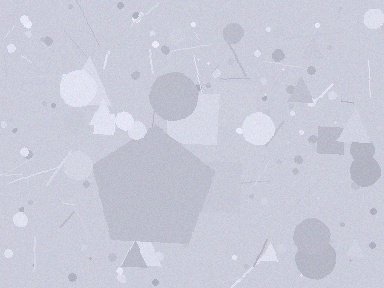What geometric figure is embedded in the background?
A pentagon is embedded in the background.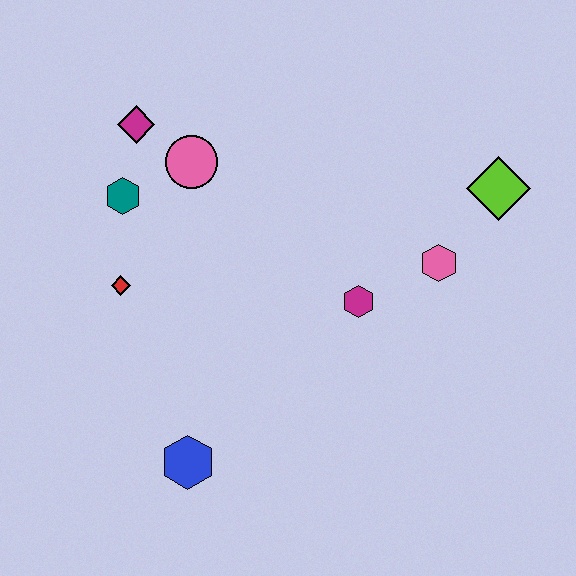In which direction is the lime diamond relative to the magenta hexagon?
The lime diamond is to the right of the magenta hexagon.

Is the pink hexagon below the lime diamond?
Yes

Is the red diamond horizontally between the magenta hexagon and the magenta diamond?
No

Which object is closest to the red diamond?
The teal hexagon is closest to the red diamond.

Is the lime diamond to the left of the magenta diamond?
No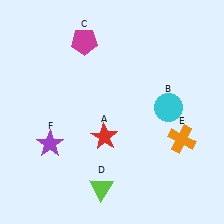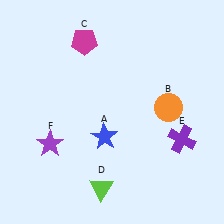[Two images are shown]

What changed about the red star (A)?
In Image 1, A is red. In Image 2, it changed to blue.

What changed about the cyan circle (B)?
In Image 1, B is cyan. In Image 2, it changed to orange.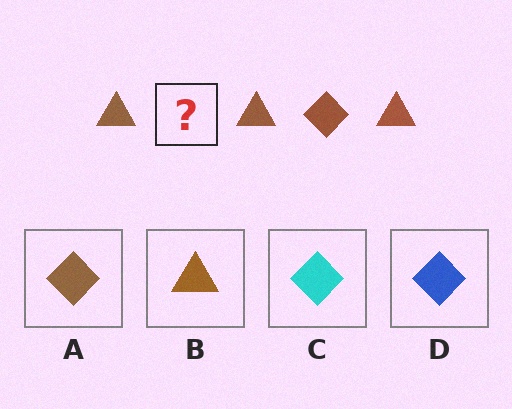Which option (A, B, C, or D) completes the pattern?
A.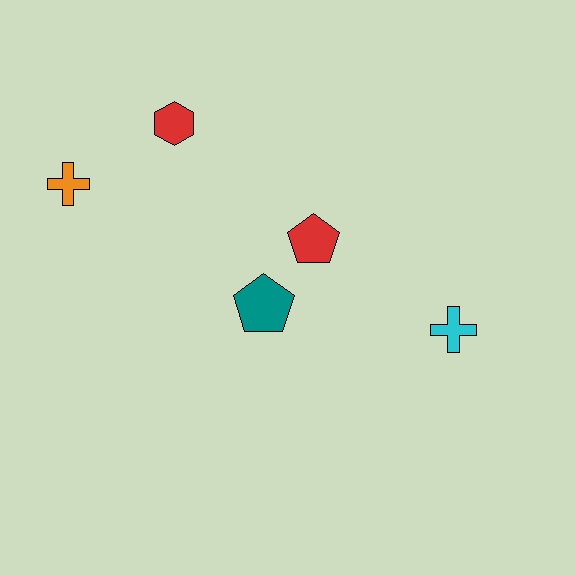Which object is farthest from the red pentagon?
The orange cross is farthest from the red pentagon.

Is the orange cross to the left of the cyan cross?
Yes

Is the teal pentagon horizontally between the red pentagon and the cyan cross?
No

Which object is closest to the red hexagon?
The orange cross is closest to the red hexagon.